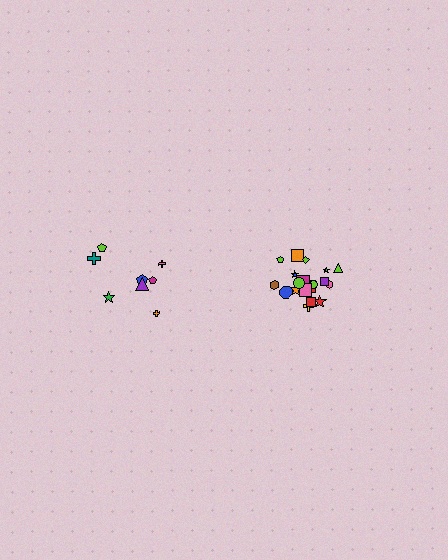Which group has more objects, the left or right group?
The right group.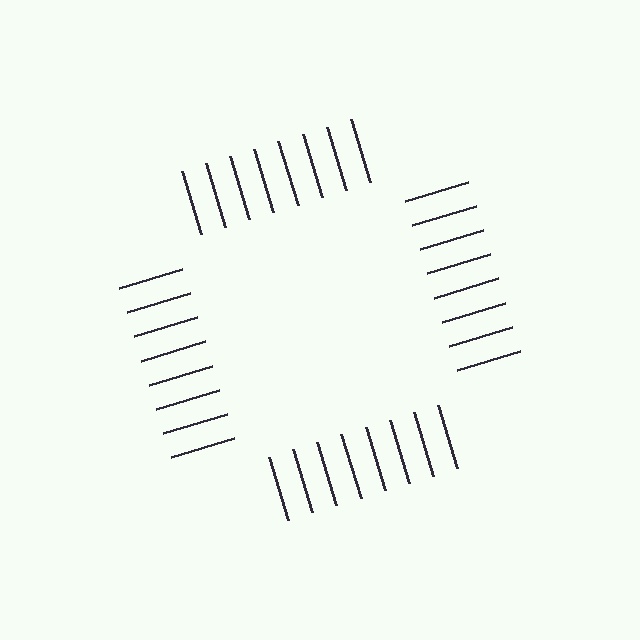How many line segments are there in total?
32 — 8 along each of the 4 edges.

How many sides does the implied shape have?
4 sides — the line-ends trace a square.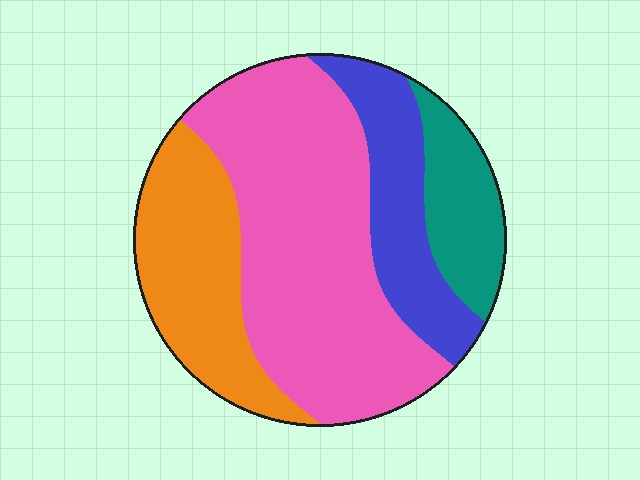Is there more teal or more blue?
Blue.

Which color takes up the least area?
Teal, at roughly 10%.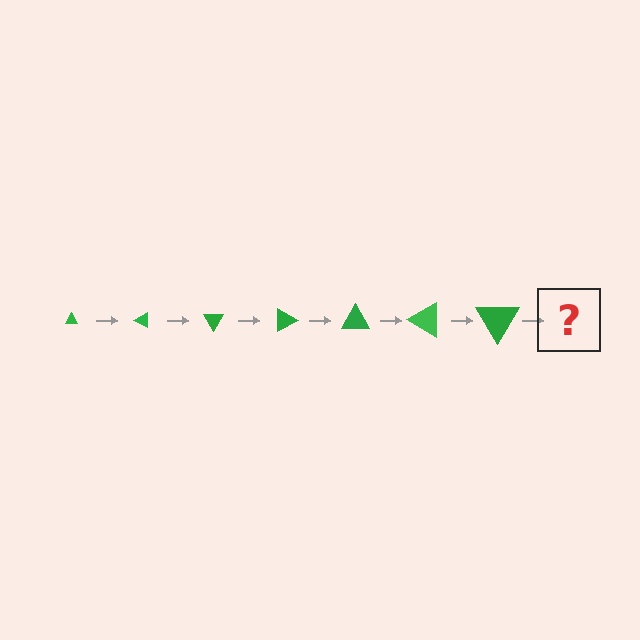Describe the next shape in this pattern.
It should be a triangle, larger than the previous one and rotated 210 degrees from the start.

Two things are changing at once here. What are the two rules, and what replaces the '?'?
The two rules are that the triangle grows larger each step and it rotates 30 degrees each step. The '?' should be a triangle, larger than the previous one and rotated 210 degrees from the start.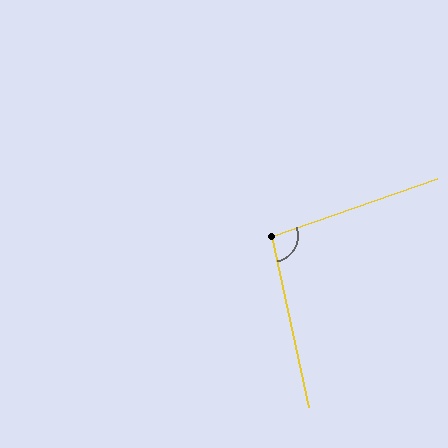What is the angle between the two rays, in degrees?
Approximately 97 degrees.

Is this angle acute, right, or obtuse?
It is obtuse.